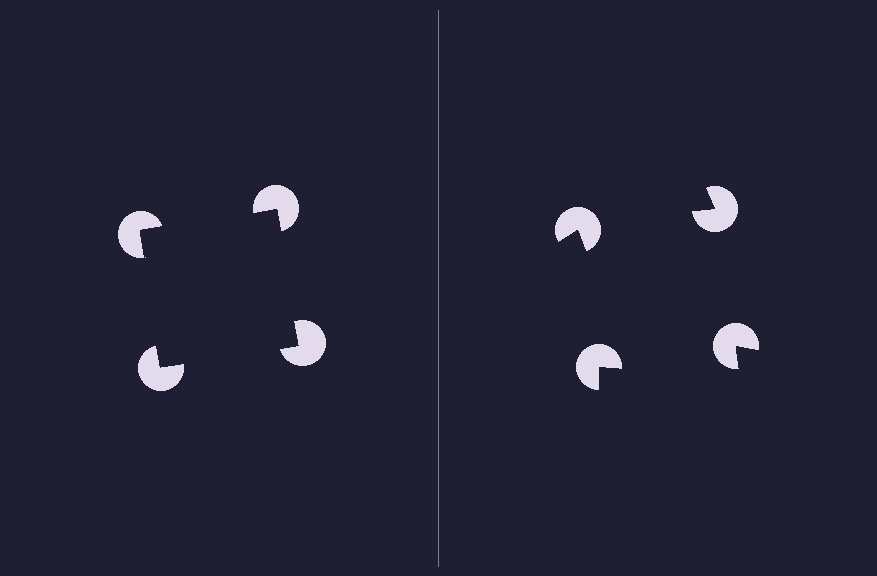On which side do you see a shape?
An illusory square appears on the left side. On the right side the wedge cuts are rotated, so no coherent shape forms.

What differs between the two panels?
The pac-man discs are positioned identically on both sides; only the wedge orientations differ. On the left they align to a square; on the right they are misaligned.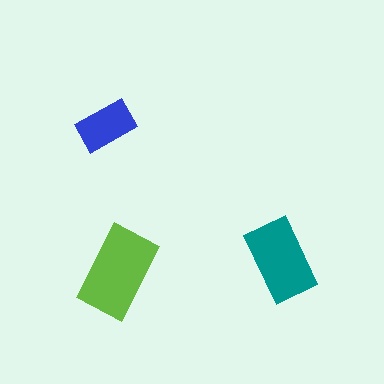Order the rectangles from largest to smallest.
the lime one, the teal one, the blue one.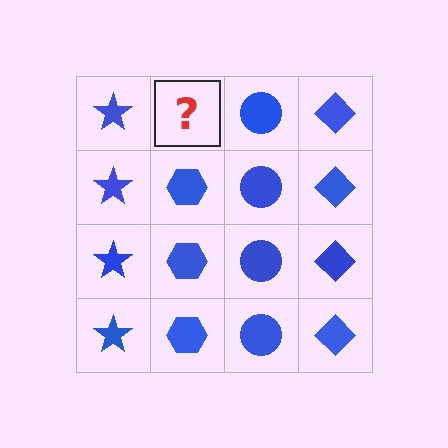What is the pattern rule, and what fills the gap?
The rule is that each column has a consistent shape. The gap should be filled with a blue hexagon.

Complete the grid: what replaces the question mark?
The question mark should be replaced with a blue hexagon.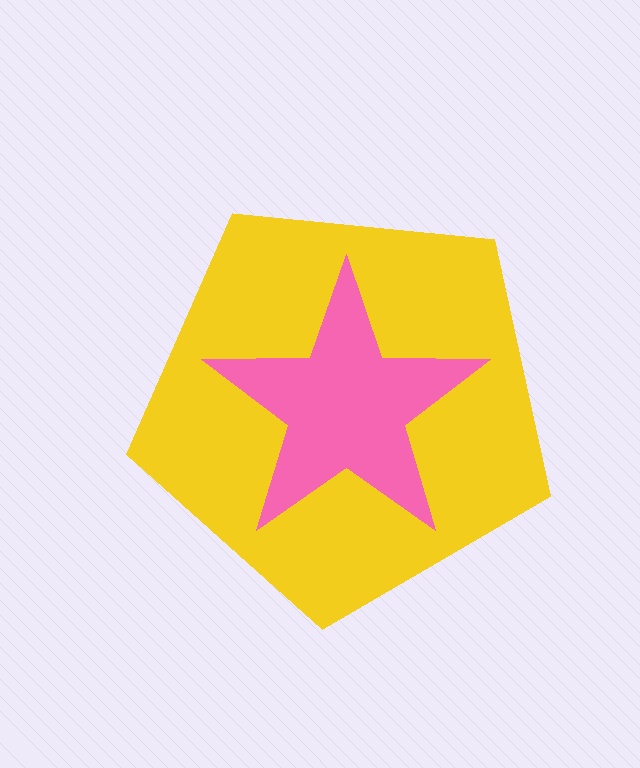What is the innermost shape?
The pink star.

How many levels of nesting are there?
2.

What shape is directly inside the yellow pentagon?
The pink star.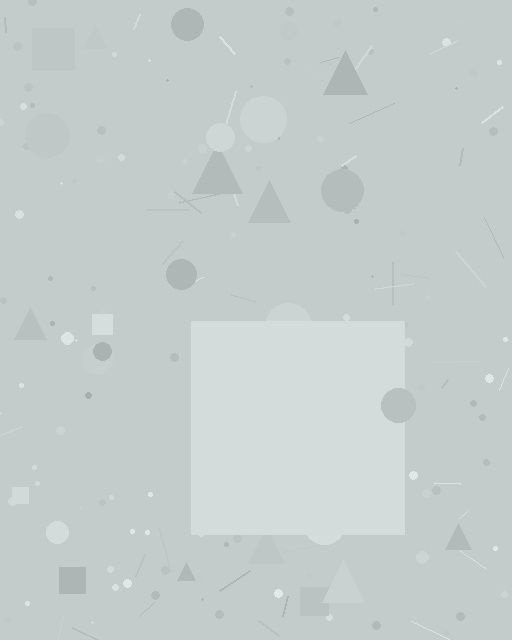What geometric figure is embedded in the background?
A square is embedded in the background.